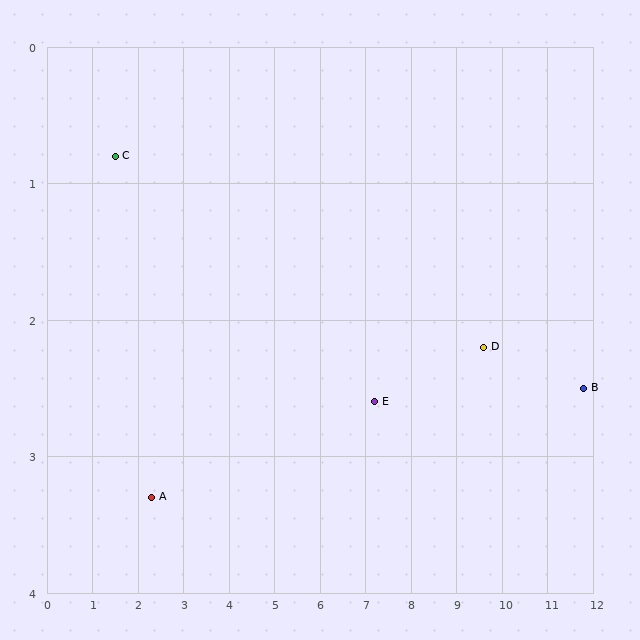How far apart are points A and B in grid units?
Points A and B are about 9.5 grid units apart.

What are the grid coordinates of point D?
Point D is at approximately (9.6, 2.2).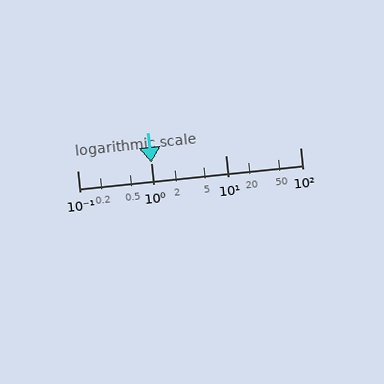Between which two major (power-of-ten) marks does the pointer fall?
The pointer is between 1 and 10.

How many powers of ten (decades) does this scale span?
The scale spans 3 decades, from 0.1 to 100.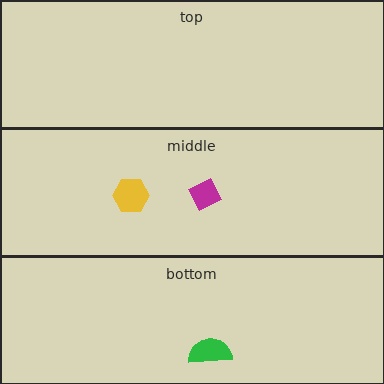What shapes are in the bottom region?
The green semicircle.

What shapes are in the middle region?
The magenta diamond, the yellow hexagon.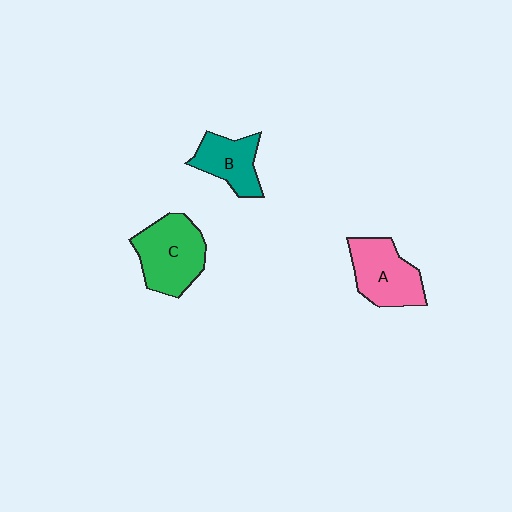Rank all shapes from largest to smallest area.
From largest to smallest: C (green), A (pink), B (teal).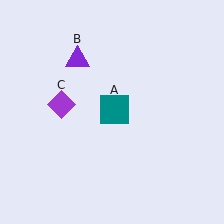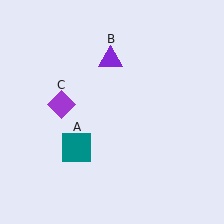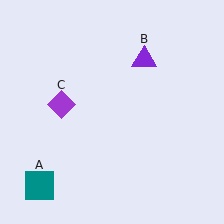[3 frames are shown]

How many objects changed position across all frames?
2 objects changed position: teal square (object A), purple triangle (object B).